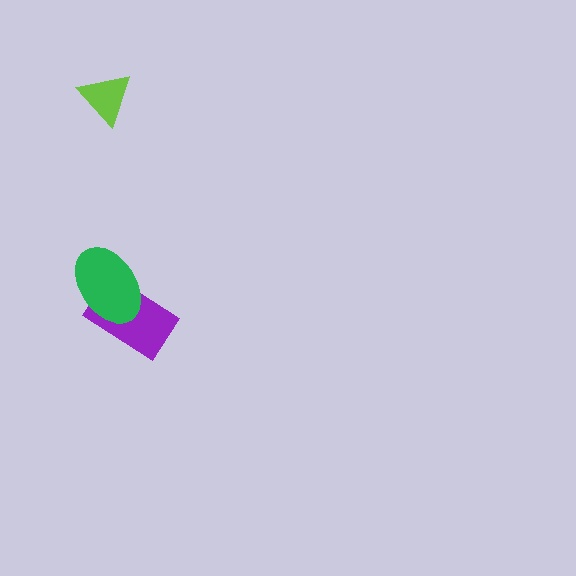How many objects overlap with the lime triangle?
0 objects overlap with the lime triangle.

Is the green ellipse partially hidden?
No, no other shape covers it.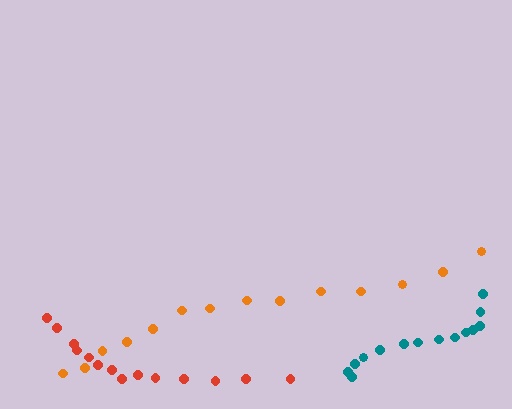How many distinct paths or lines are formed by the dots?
There are 3 distinct paths.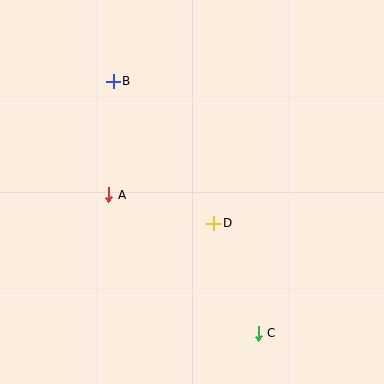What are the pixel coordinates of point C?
Point C is at (258, 333).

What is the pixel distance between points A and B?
The distance between A and B is 114 pixels.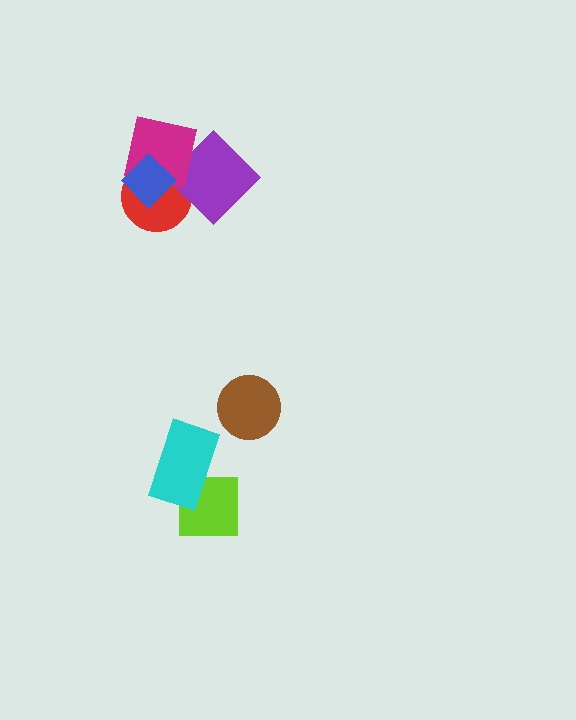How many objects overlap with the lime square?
1 object overlaps with the lime square.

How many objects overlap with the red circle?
3 objects overlap with the red circle.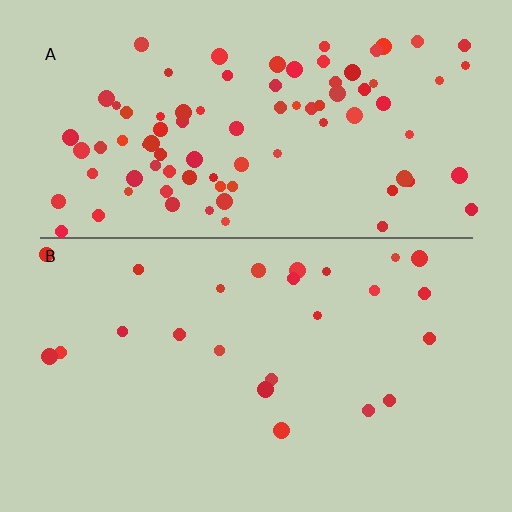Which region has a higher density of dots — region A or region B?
A (the top).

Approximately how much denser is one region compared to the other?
Approximately 3.6× — region A over region B.